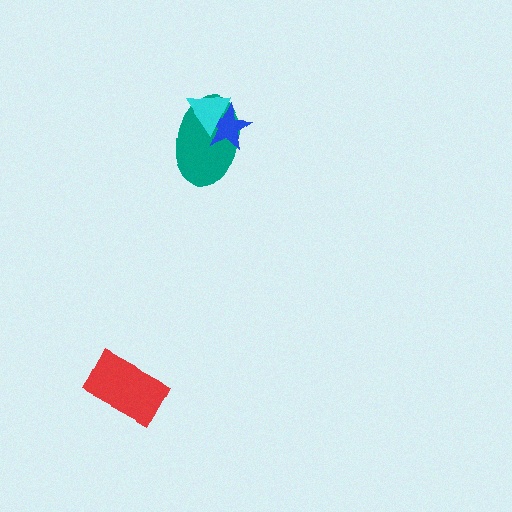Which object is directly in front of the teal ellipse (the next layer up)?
The blue star is directly in front of the teal ellipse.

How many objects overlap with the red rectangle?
0 objects overlap with the red rectangle.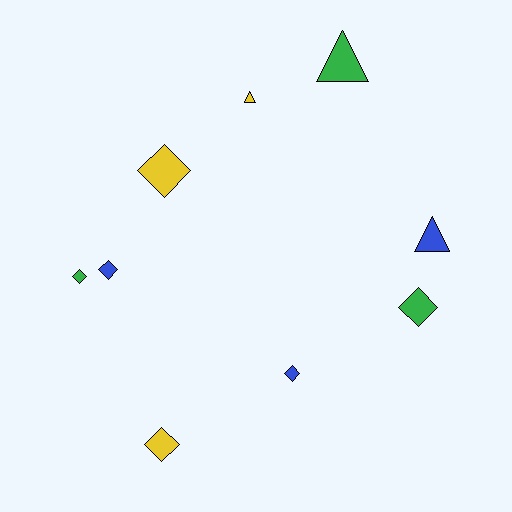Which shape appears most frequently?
Diamond, with 6 objects.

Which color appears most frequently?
Blue, with 3 objects.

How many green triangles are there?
There is 1 green triangle.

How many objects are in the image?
There are 9 objects.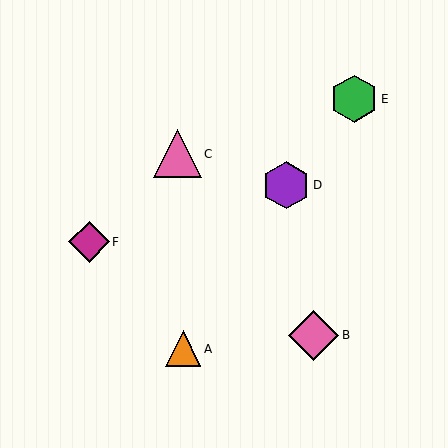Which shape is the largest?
The pink diamond (labeled B) is the largest.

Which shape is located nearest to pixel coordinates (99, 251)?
The magenta diamond (labeled F) at (89, 242) is nearest to that location.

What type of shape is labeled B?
Shape B is a pink diamond.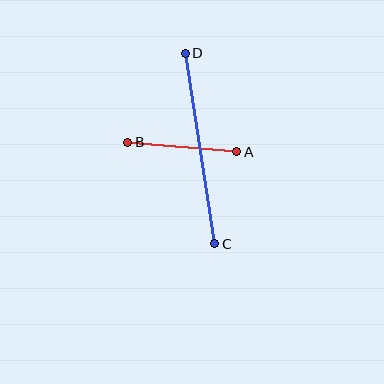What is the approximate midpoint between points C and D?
The midpoint is at approximately (200, 149) pixels.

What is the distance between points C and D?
The distance is approximately 193 pixels.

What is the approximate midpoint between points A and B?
The midpoint is at approximately (182, 147) pixels.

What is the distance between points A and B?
The distance is approximately 109 pixels.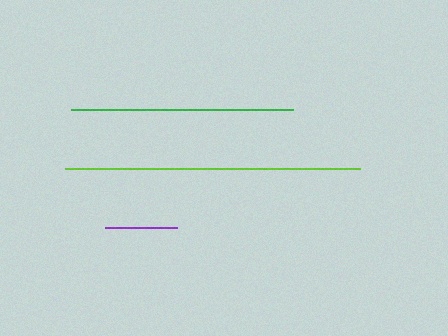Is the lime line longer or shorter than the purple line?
The lime line is longer than the purple line.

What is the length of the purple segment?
The purple segment is approximately 73 pixels long.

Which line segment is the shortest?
The purple line is the shortest at approximately 73 pixels.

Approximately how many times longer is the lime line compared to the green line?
The lime line is approximately 1.3 times the length of the green line.